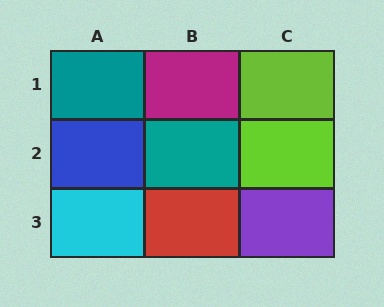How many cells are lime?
2 cells are lime.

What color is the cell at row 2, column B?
Teal.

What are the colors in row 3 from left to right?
Cyan, red, purple.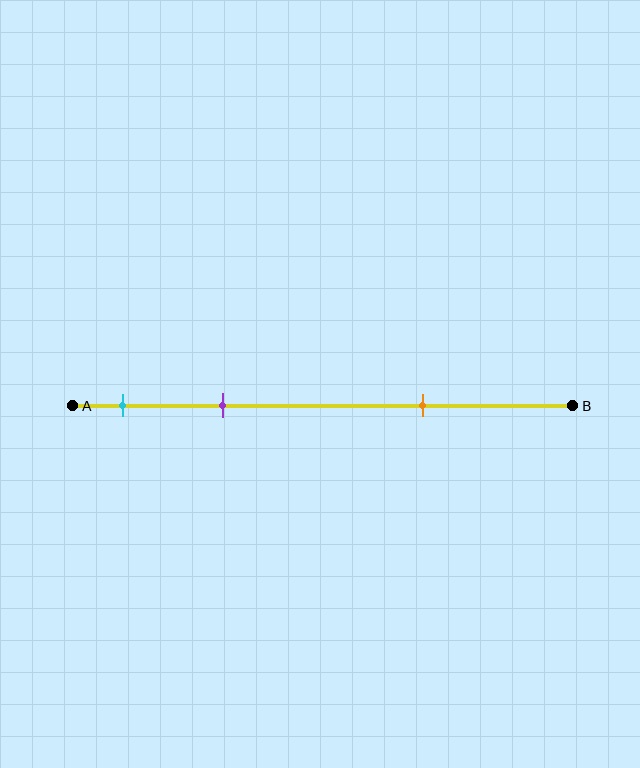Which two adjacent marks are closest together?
The cyan and purple marks are the closest adjacent pair.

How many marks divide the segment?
There are 3 marks dividing the segment.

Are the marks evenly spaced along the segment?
No, the marks are not evenly spaced.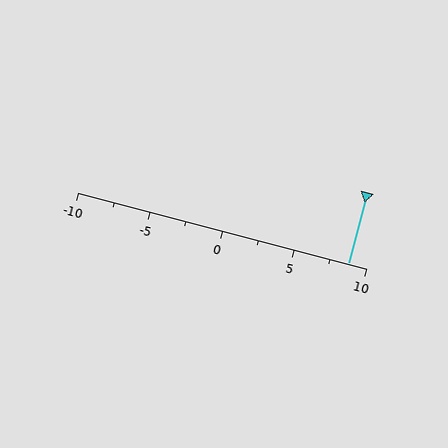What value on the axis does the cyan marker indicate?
The marker indicates approximately 8.8.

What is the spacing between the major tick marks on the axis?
The major ticks are spaced 5 apart.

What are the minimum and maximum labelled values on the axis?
The axis runs from -10 to 10.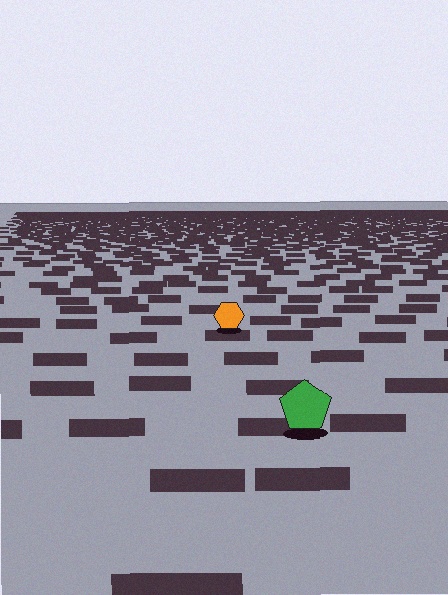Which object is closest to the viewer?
The green pentagon is closest. The texture marks near it are larger and more spread out.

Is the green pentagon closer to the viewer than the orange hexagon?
Yes. The green pentagon is closer — you can tell from the texture gradient: the ground texture is coarser near it.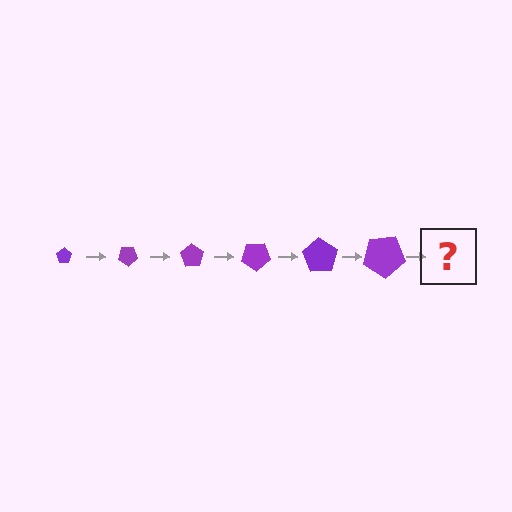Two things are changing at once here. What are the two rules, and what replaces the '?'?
The two rules are that the pentagon grows larger each step and it rotates 35 degrees each step. The '?' should be a pentagon, larger than the previous one and rotated 210 degrees from the start.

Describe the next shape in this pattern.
It should be a pentagon, larger than the previous one and rotated 210 degrees from the start.